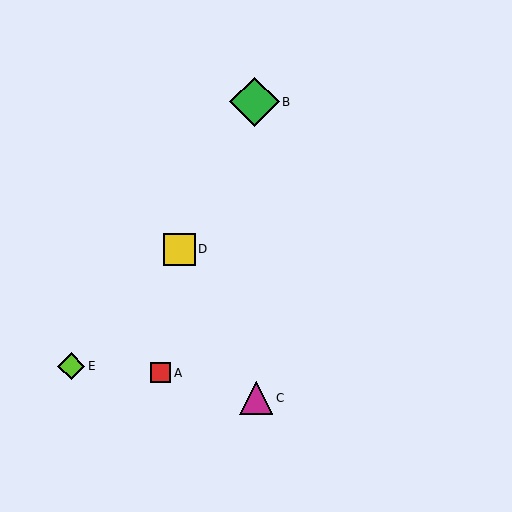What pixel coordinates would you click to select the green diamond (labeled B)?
Click at (254, 102) to select the green diamond B.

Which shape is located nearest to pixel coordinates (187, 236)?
The yellow square (labeled D) at (179, 249) is nearest to that location.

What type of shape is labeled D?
Shape D is a yellow square.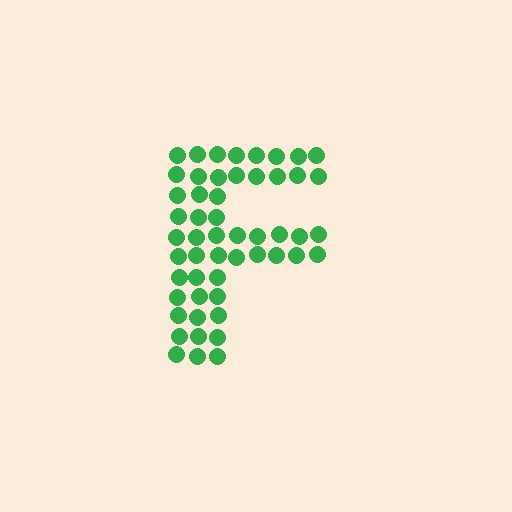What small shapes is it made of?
It is made of small circles.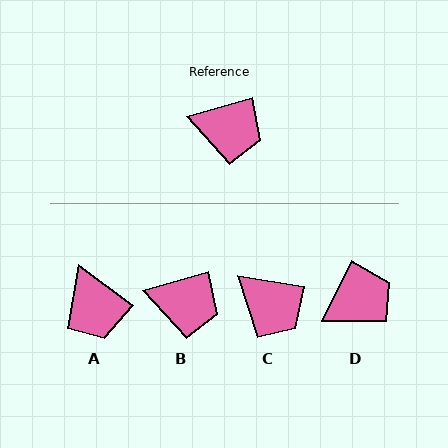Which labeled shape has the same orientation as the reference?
B.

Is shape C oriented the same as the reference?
No, it is off by about 24 degrees.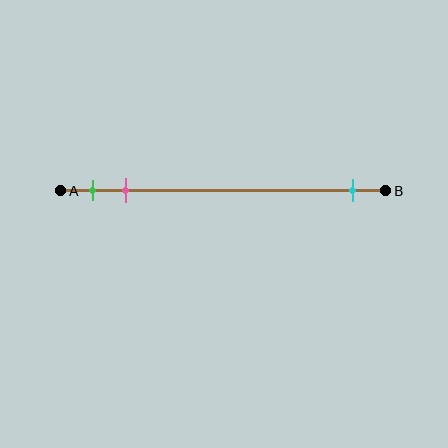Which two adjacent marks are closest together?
The green and pink marks are the closest adjacent pair.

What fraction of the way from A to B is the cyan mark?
The cyan mark is approximately 90% (0.9) of the way from A to B.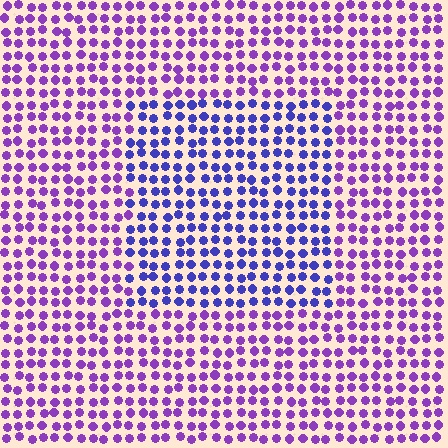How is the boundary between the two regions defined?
The boundary is defined purely by a slight shift in hue (about 36 degrees). Spacing, size, and orientation are identical on both sides.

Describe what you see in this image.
The image is filled with small purple elements in a uniform arrangement. A rectangle-shaped region is visible where the elements are tinted to a slightly different hue, forming a subtle color boundary.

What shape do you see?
I see a rectangle.